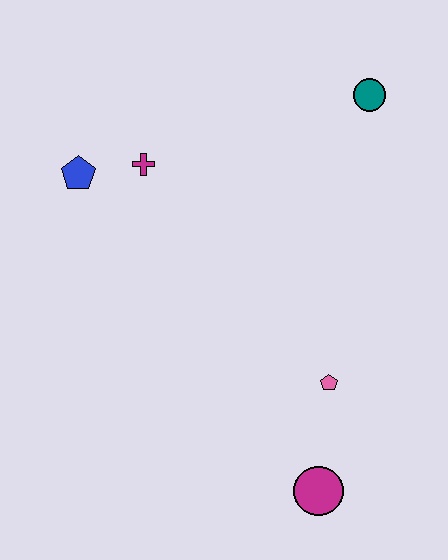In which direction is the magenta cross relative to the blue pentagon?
The magenta cross is to the right of the blue pentagon.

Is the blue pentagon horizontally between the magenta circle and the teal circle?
No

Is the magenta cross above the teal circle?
No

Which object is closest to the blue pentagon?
The magenta cross is closest to the blue pentagon.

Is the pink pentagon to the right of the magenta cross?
Yes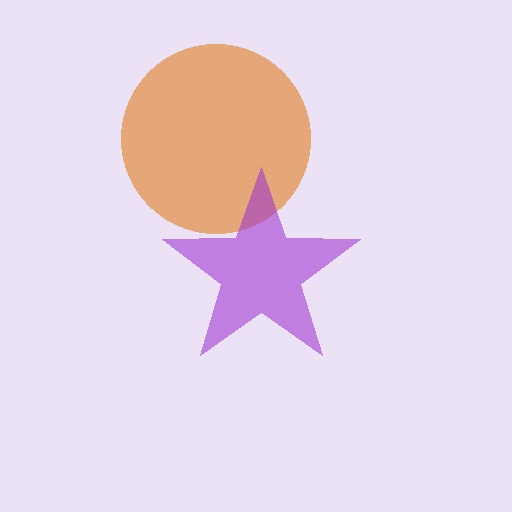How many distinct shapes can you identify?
There are 2 distinct shapes: an orange circle, a purple star.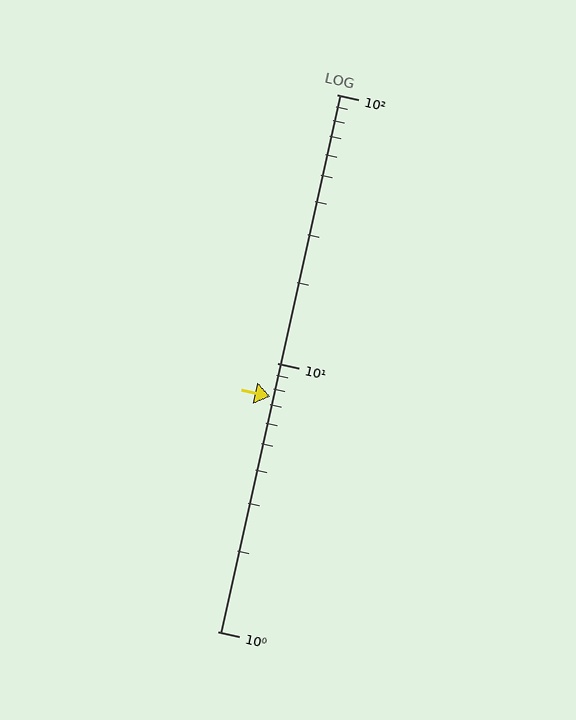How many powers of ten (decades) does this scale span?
The scale spans 2 decades, from 1 to 100.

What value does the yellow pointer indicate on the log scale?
The pointer indicates approximately 7.5.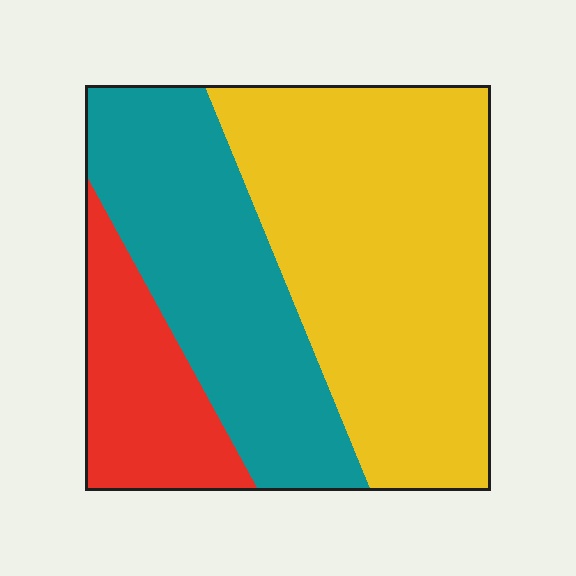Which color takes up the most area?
Yellow, at roughly 50%.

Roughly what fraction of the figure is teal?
Teal takes up between a quarter and a half of the figure.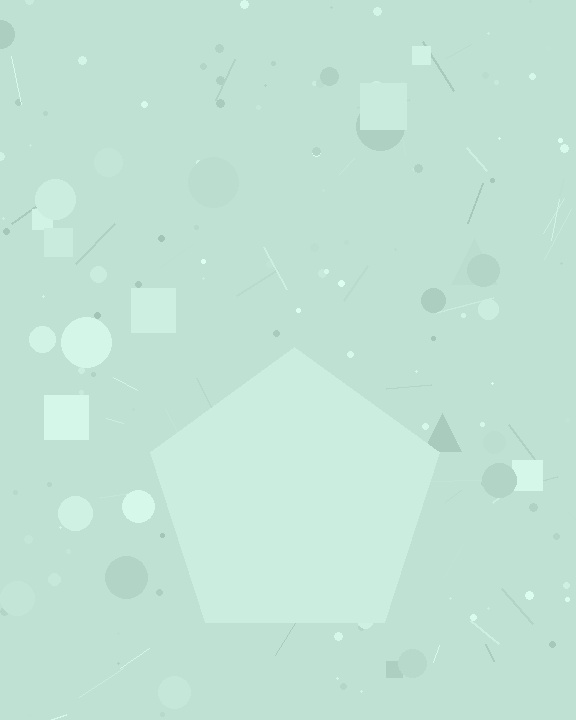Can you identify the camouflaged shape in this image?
The camouflaged shape is a pentagon.